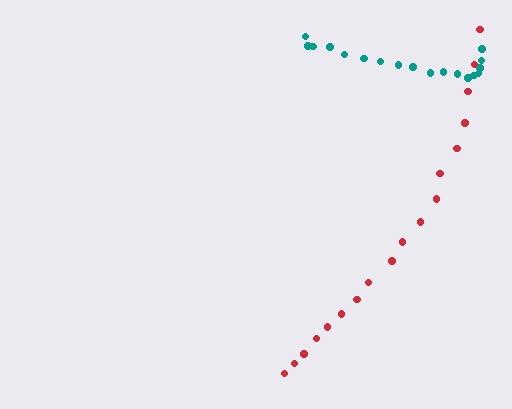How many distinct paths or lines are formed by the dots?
There are 2 distinct paths.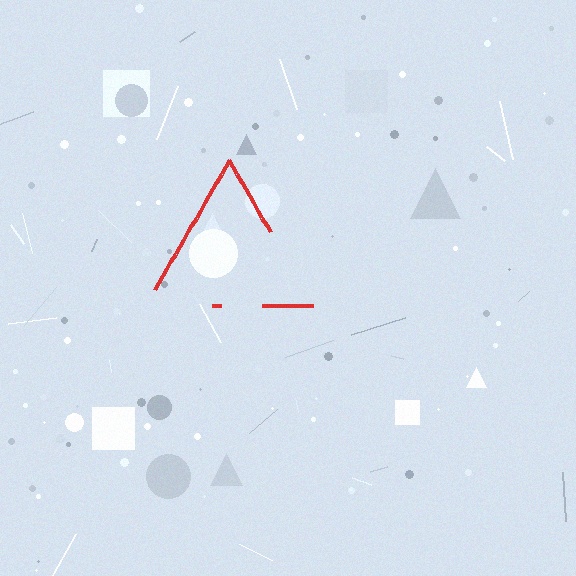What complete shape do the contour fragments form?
The contour fragments form a triangle.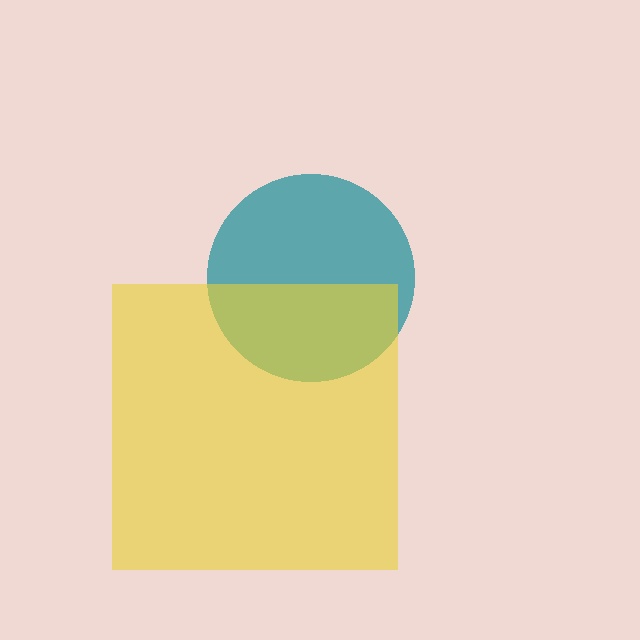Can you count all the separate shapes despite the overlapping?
Yes, there are 2 separate shapes.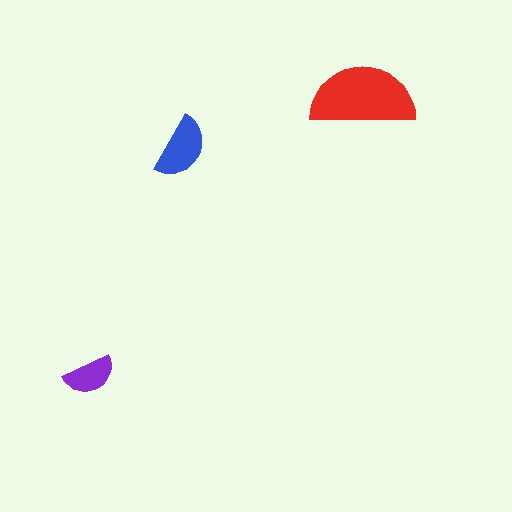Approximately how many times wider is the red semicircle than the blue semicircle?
About 1.5 times wider.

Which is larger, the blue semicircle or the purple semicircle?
The blue one.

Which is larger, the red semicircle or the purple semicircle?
The red one.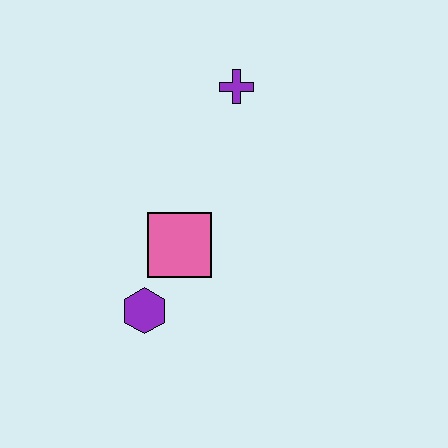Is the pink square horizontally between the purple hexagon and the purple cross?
Yes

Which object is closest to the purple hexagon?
The pink square is closest to the purple hexagon.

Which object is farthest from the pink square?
The purple cross is farthest from the pink square.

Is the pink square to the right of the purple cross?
No